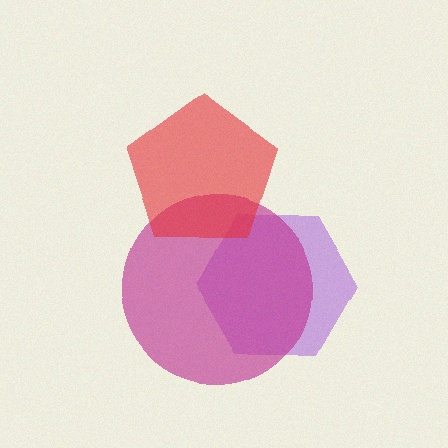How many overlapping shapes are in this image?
There are 3 overlapping shapes in the image.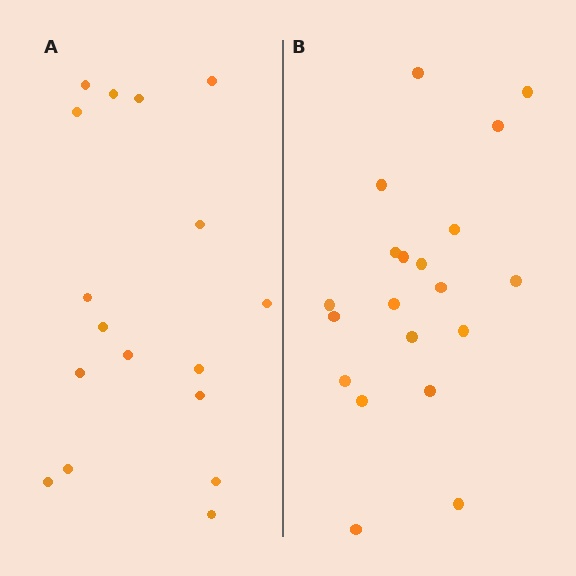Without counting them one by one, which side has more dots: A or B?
Region B (the right region) has more dots.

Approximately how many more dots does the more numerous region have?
Region B has just a few more — roughly 2 or 3 more dots than region A.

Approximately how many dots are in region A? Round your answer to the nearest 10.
About 20 dots. (The exact count is 17, which rounds to 20.)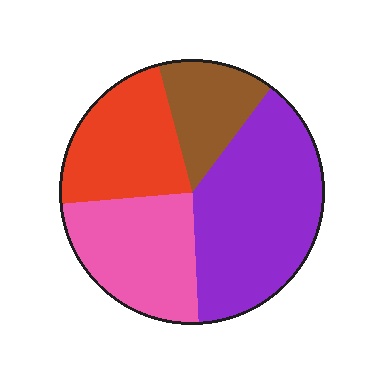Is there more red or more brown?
Red.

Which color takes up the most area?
Purple, at roughly 40%.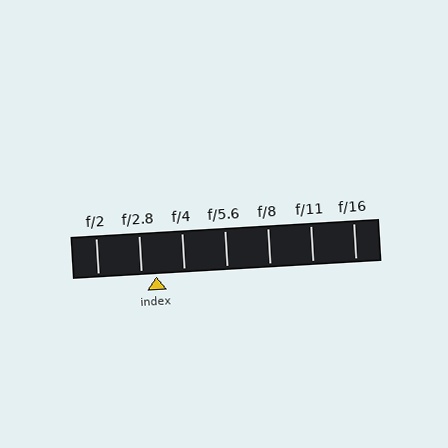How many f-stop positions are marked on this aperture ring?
There are 7 f-stop positions marked.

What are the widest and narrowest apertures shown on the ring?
The widest aperture shown is f/2 and the narrowest is f/16.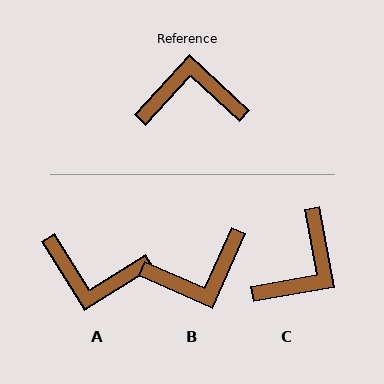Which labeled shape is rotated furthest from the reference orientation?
A, about 165 degrees away.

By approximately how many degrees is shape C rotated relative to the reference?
Approximately 127 degrees clockwise.